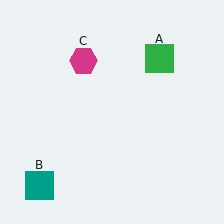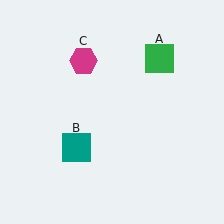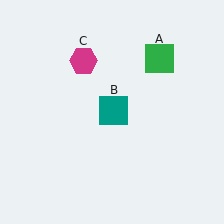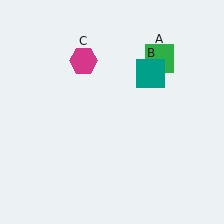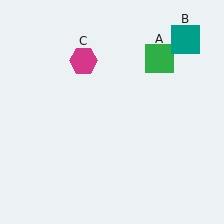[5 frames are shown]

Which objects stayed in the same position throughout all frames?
Green square (object A) and magenta hexagon (object C) remained stationary.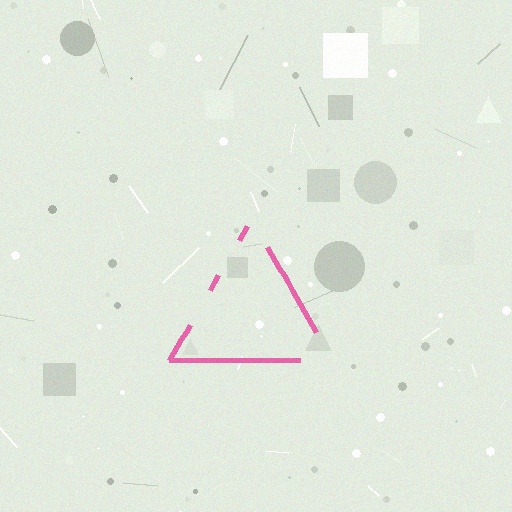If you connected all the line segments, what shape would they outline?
They would outline a triangle.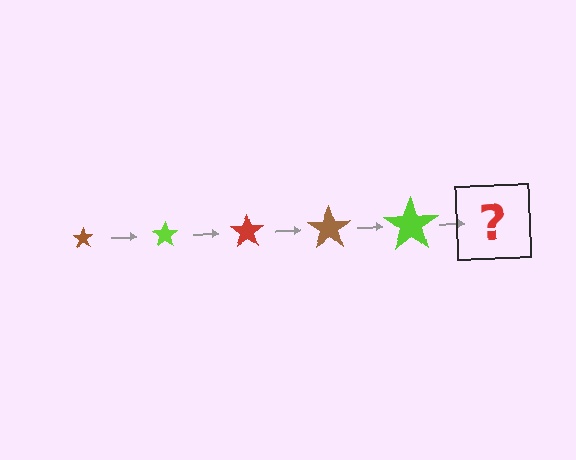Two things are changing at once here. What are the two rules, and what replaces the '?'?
The two rules are that the star grows larger each step and the color cycles through brown, lime, and red. The '?' should be a red star, larger than the previous one.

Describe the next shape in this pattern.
It should be a red star, larger than the previous one.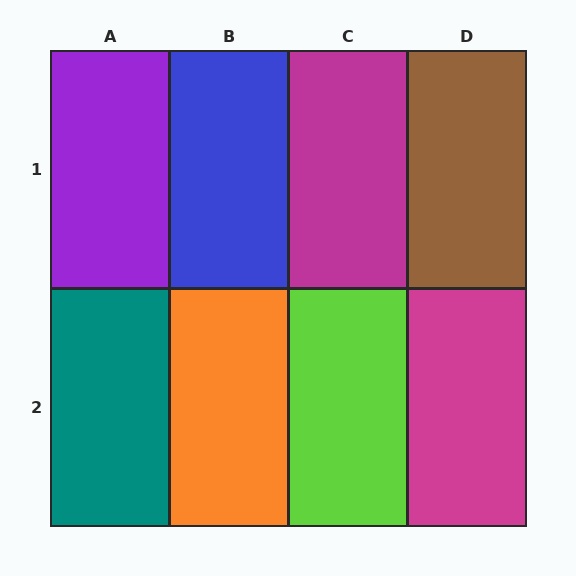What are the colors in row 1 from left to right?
Purple, blue, magenta, brown.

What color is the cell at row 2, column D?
Magenta.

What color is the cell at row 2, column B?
Orange.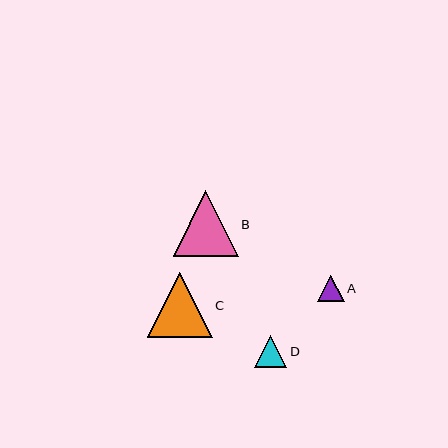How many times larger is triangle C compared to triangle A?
Triangle C is approximately 2.4 times the size of triangle A.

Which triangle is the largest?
Triangle B is the largest with a size of approximately 65 pixels.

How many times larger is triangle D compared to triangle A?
Triangle D is approximately 1.2 times the size of triangle A.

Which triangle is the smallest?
Triangle A is the smallest with a size of approximately 27 pixels.